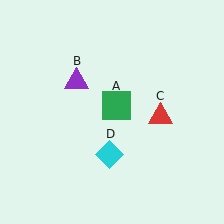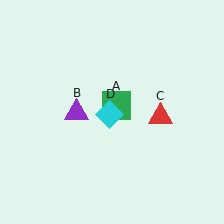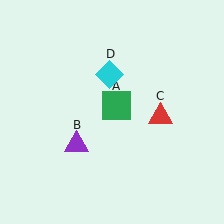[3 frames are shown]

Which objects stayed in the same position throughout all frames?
Green square (object A) and red triangle (object C) remained stationary.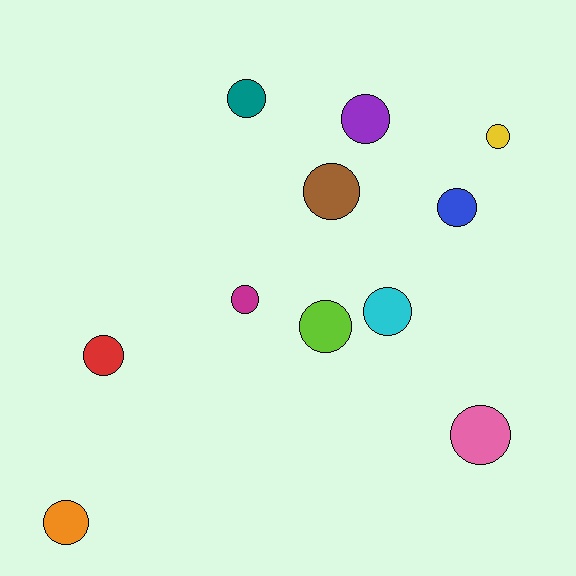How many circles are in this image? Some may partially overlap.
There are 11 circles.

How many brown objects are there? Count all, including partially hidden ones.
There is 1 brown object.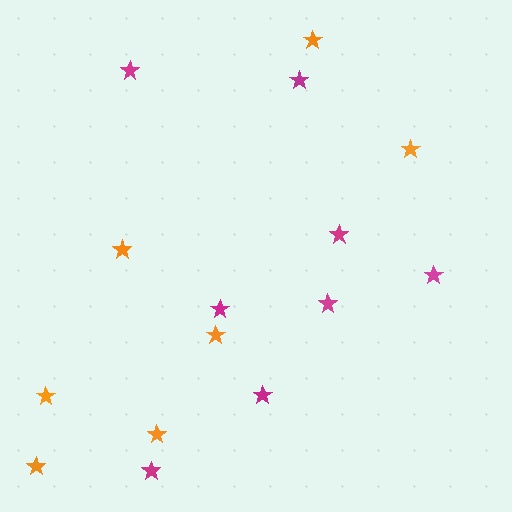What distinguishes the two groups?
There are 2 groups: one group of orange stars (7) and one group of magenta stars (8).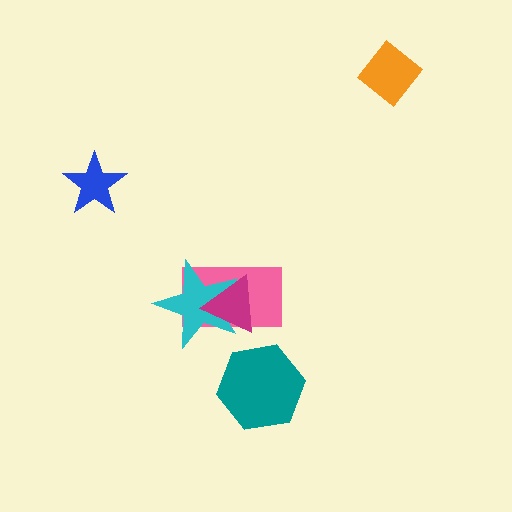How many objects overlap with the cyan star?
2 objects overlap with the cyan star.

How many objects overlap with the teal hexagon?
0 objects overlap with the teal hexagon.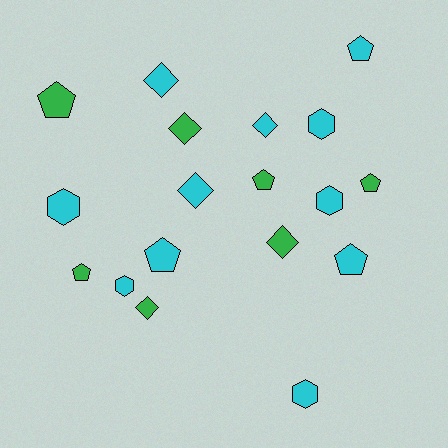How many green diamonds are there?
There are 3 green diamonds.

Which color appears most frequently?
Cyan, with 11 objects.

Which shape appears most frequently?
Pentagon, with 7 objects.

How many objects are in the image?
There are 18 objects.